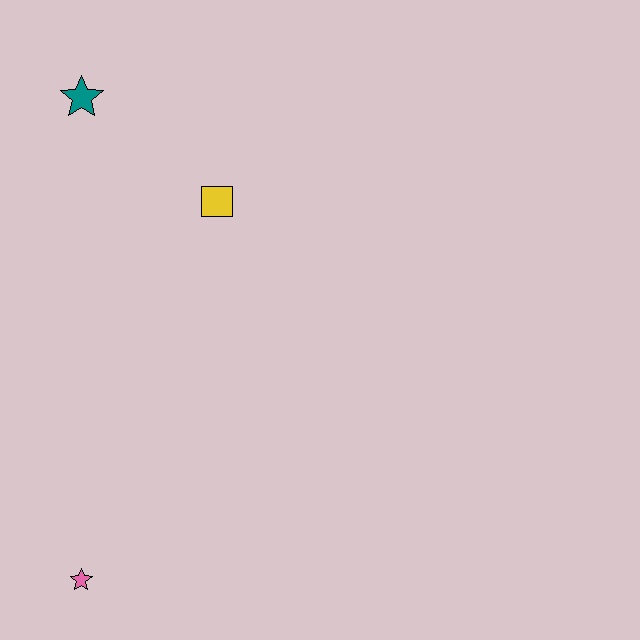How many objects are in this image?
There are 3 objects.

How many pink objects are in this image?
There is 1 pink object.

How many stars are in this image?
There are 2 stars.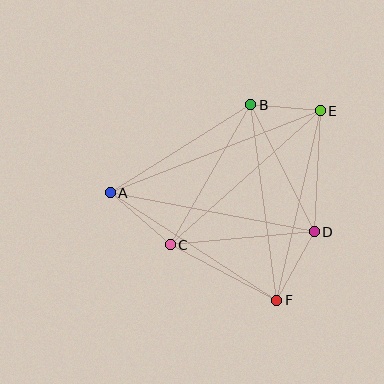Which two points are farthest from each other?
Points A and E are farthest from each other.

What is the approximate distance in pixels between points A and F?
The distance between A and F is approximately 198 pixels.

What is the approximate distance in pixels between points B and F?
The distance between B and F is approximately 197 pixels.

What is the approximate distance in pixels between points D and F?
The distance between D and F is approximately 78 pixels.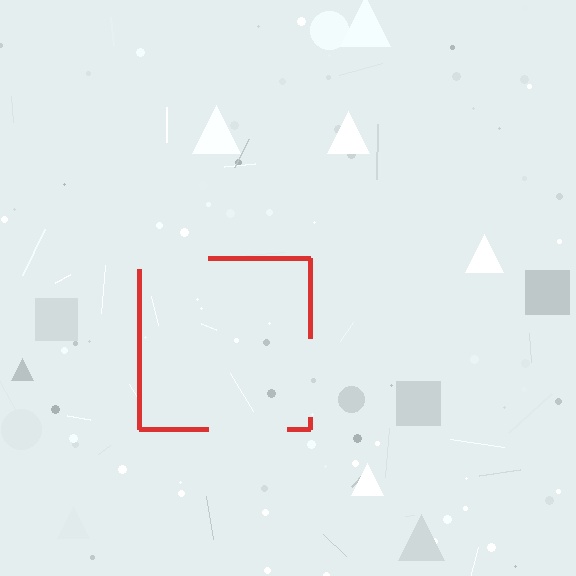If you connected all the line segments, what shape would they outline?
They would outline a square.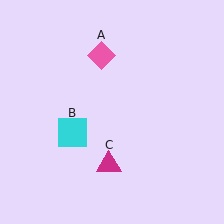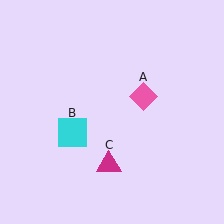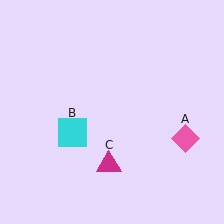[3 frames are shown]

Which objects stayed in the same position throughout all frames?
Cyan square (object B) and magenta triangle (object C) remained stationary.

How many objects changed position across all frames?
1 object changed position: pink diamond (object A).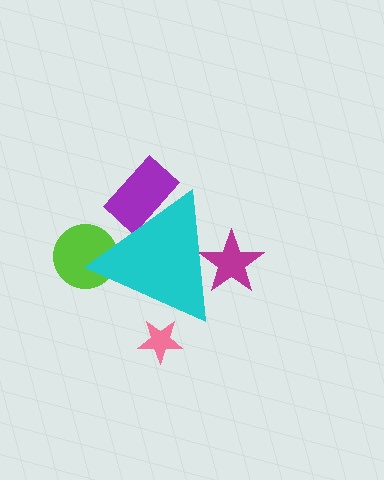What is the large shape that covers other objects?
A cyan triangle.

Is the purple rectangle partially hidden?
Yes, the purple rectangle is partially hidden behind the cyan triangle.